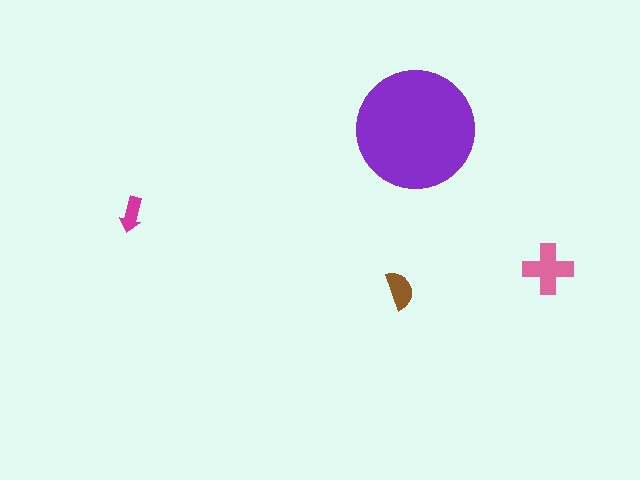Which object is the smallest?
The magenta arrow.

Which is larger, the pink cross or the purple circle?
The purple circle.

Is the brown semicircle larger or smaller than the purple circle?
Smaller.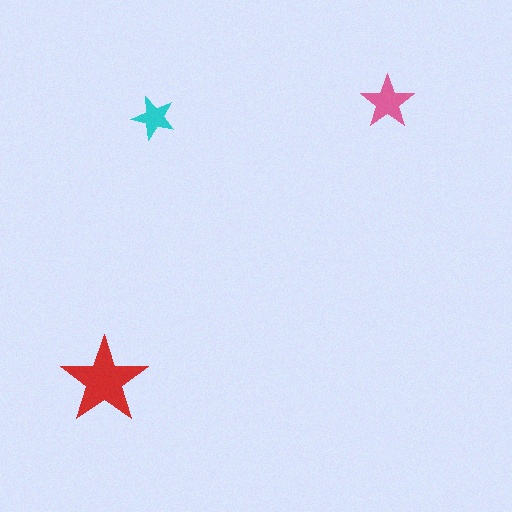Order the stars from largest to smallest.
the red one, the pink one, the cyan one.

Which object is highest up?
The pink star is topmost.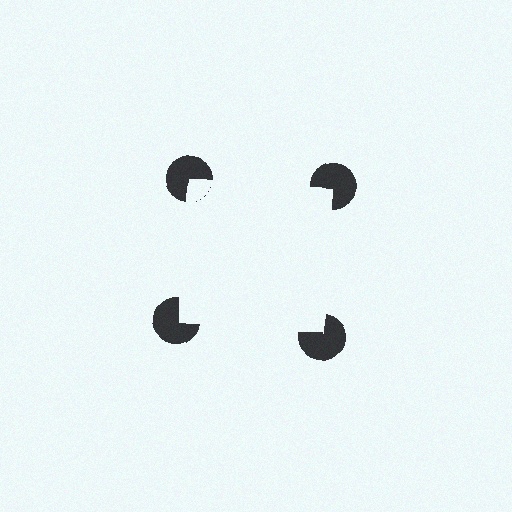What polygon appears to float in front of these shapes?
An illusory square — its edges are inferred from the aligned wedge cuts in the pac-man discs, not physically drawn.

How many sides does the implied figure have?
4 sides.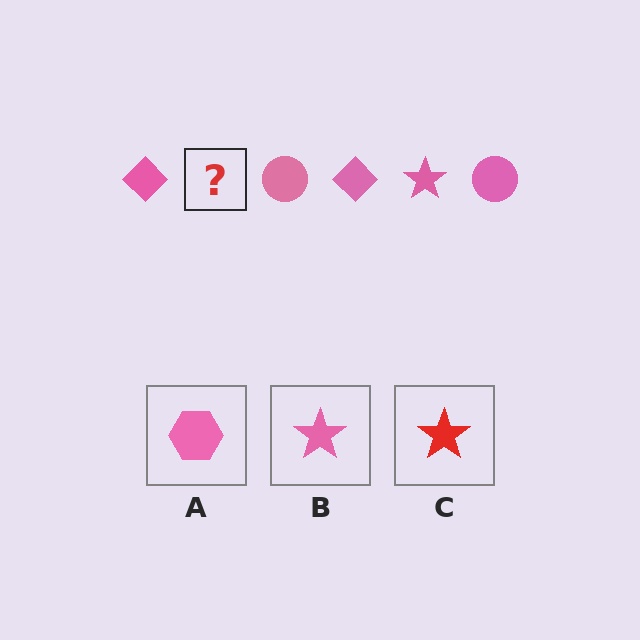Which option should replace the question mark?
Option B.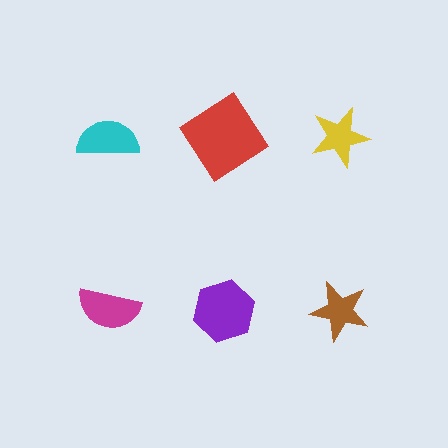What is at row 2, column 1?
A magenta semicircle.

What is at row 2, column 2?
A purple hexagon.